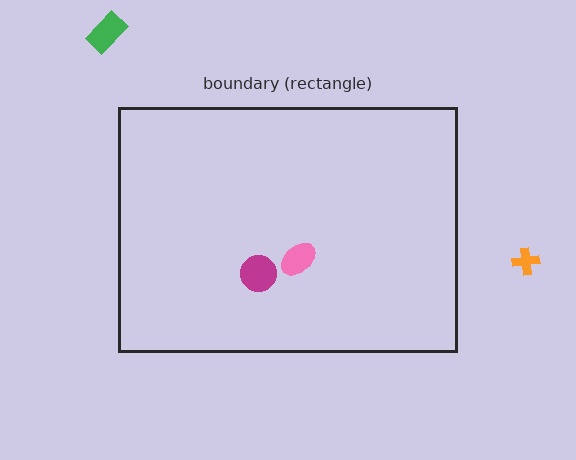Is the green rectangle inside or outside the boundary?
Outside.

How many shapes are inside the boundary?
2 inside, 2 outside.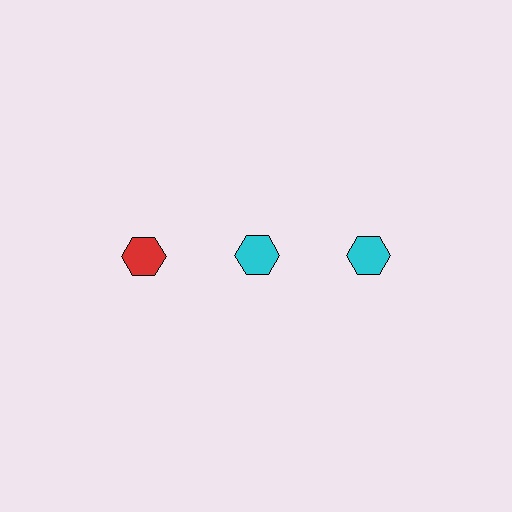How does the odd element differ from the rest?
It has a different color: red instead of cyan.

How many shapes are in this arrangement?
There are 3 shapes arranged in a grid pattern.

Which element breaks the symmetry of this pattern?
The red hexagon in the top row, leftmost column breaks the symmetry. All other shapes are cyan hexagons.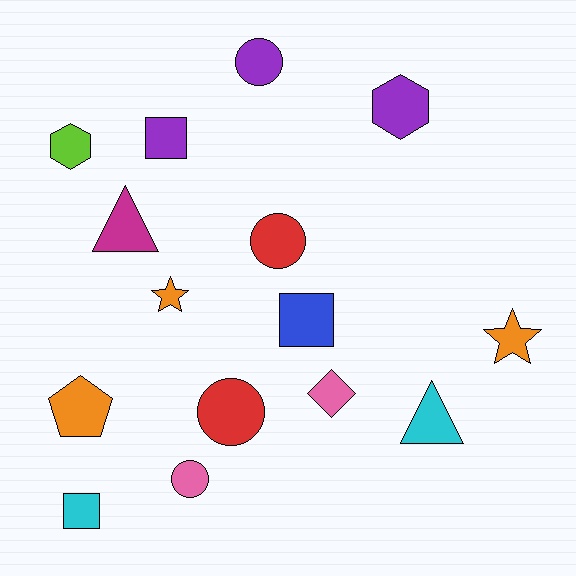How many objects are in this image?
There are 15 objects.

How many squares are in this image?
There are 3 squares.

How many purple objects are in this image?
There are 3 purple objects.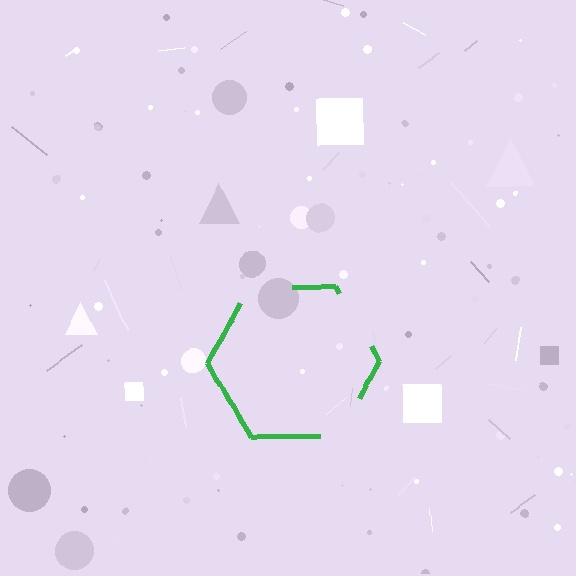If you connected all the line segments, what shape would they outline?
They would outline a hexagon.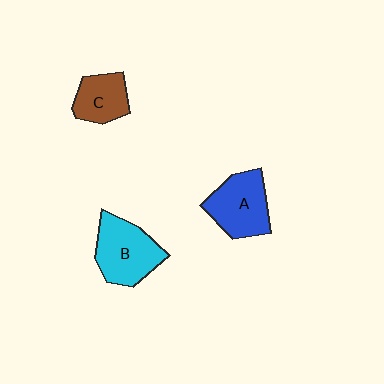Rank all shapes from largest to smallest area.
From largest to smallest: B (cyan), A (blue), C (brown).